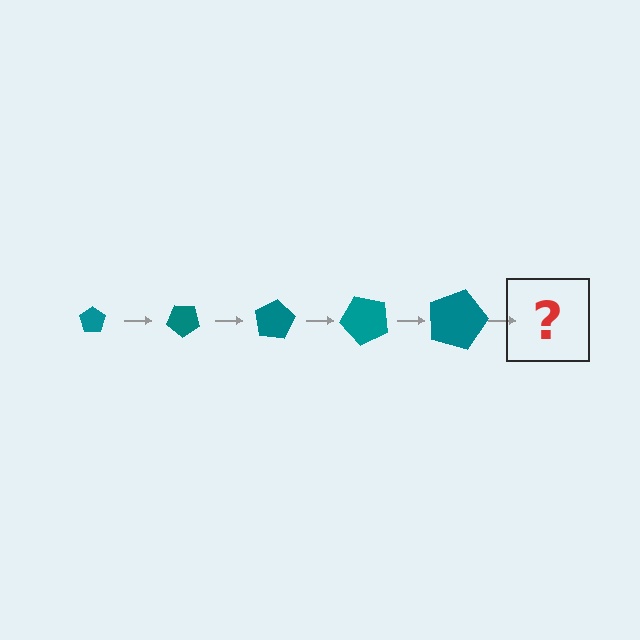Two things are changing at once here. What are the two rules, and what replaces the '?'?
The two rules are that the pentagon grows larger each step and it rotates 40 degrees each step. The '?' should be a pentagon, larger than the previous one and rotated 200 degrees from the start.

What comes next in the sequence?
The next element should be a pentagon, larger than the previous one and rotated 200 degrees from the start.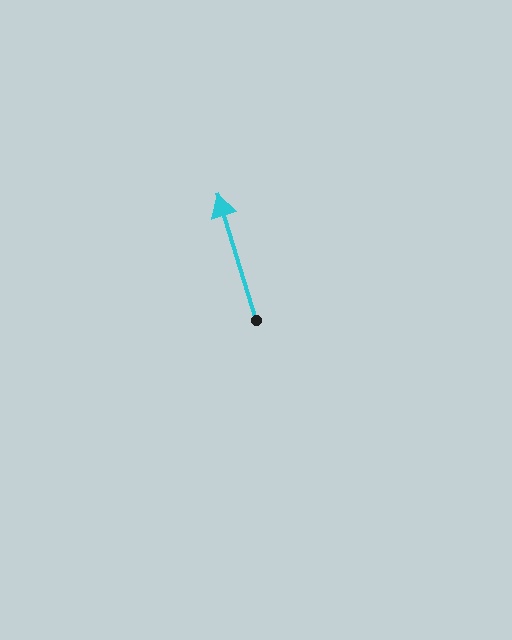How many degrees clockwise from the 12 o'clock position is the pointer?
Approximately 343 degrees.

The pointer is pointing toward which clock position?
Roughly 11 o'clock.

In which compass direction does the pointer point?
North.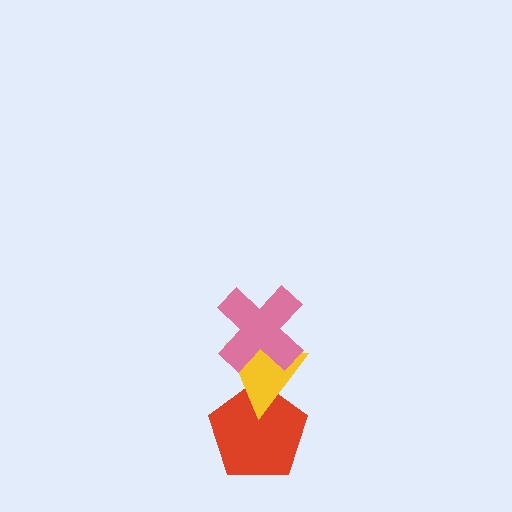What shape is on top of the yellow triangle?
The pink cross is on top of the yellow triangle.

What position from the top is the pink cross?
The pink cross is 1st from the top.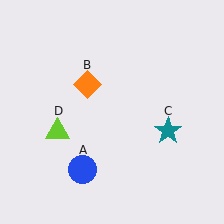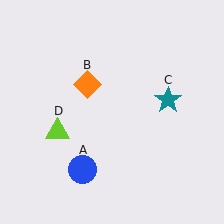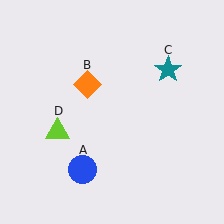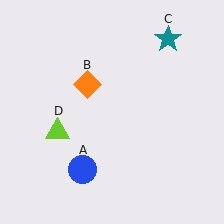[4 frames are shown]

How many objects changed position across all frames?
1 object changed position: teal star (object C).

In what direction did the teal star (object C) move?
The teal star (object C) moved up.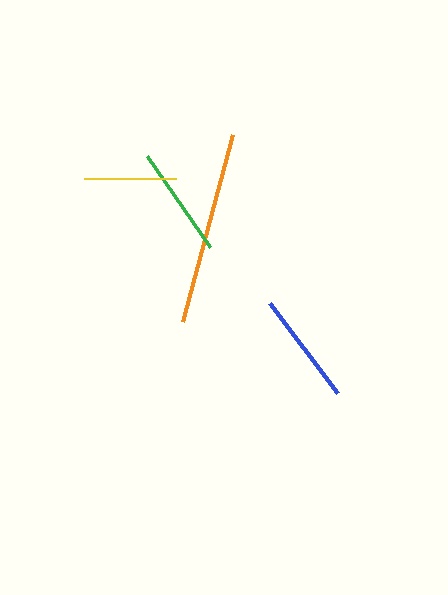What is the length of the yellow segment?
The yellow segment is approximately 92 pixels long.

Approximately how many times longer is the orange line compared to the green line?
The orange line is approximately 1.8 times the length of the green line.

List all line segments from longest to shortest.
From longest to shortest: orange, blue, green, yellow.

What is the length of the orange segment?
The orange segment is approximately 194 pixels long.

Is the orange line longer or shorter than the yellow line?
The orange line is longer than the yellow line.